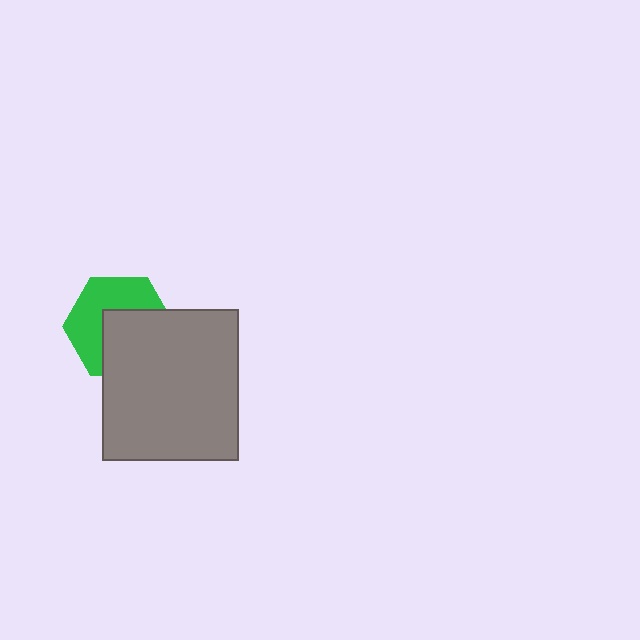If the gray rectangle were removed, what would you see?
You would see the complete green hexagon.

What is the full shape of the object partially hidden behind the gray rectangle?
The partially hidden object is a green hexagon.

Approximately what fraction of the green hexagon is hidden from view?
Roughly 49% of the green hexagon is hidden behind the gray rectangle.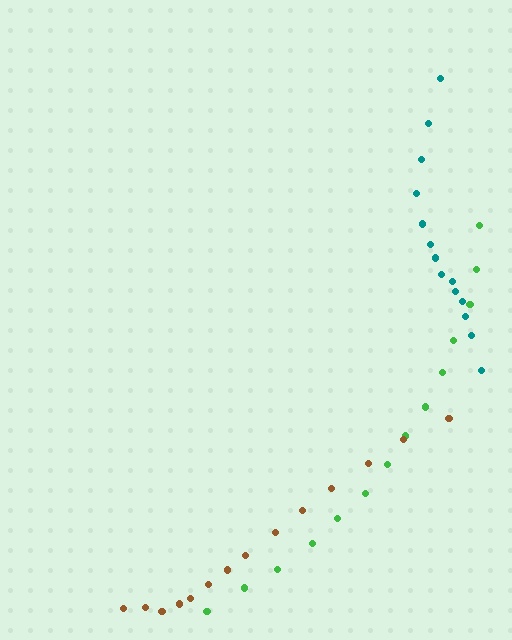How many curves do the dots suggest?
There are 3 distinct paths.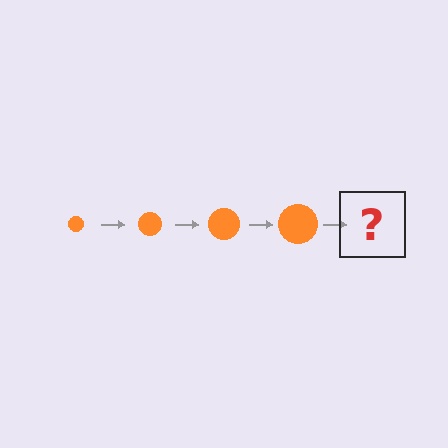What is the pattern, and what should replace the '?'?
The pattern is that the circle gets progressively larger each step. The '?' should be an orange circle, larger than the previous one.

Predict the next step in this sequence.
The next step is an orange circle, larger than the previous one.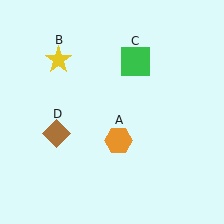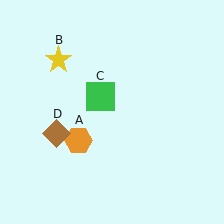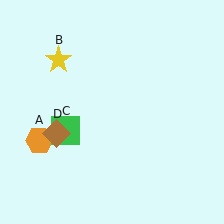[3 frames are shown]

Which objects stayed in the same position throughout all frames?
Yellow star (object B) and brown diamond (object D) remained stationary.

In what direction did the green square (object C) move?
The green square (object C) moved down and to the left.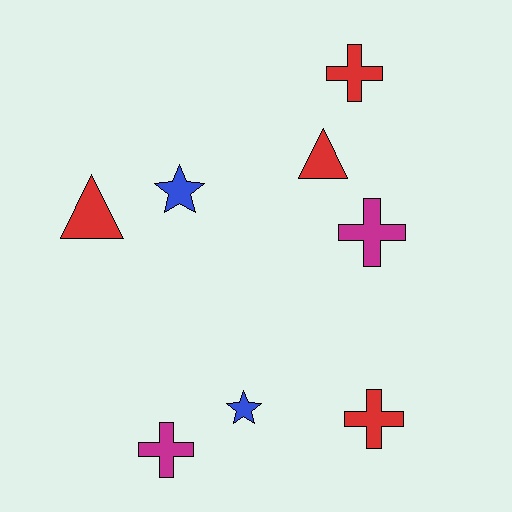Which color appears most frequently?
Red, with 4 objects.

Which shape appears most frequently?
Cross, with 4 objects.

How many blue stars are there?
There are 2 blue stars.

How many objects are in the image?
There are 8 objects.